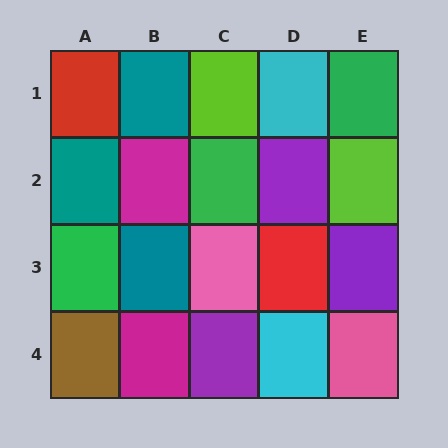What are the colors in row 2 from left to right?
Teal, magenta, green, purple, lime.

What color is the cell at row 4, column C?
Purple.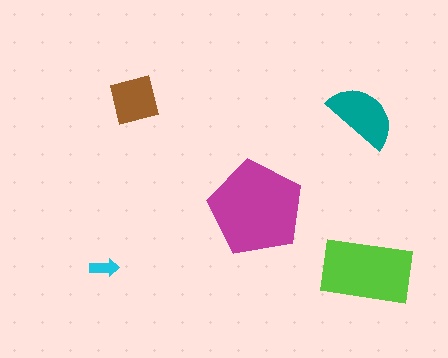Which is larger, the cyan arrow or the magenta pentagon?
The magenta pentagon.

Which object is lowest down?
The lime rectangle is bottommost.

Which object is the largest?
The magenta pentagon.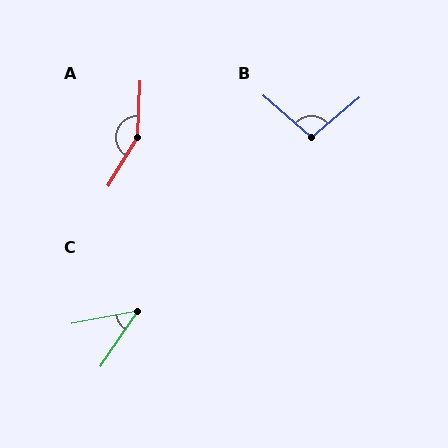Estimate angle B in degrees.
Approximately 99 degrees.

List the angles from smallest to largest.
C (45°), B (99°), A (152°).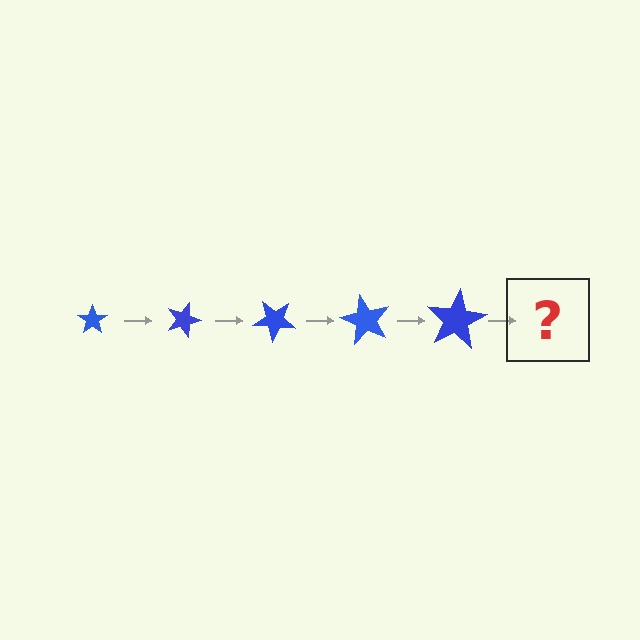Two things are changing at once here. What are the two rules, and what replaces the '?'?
The two rules are that the star grows larger each step and it rotates 20 degrees each step. The '?' should be a star, larger than the previous one and rotated 100 degrees from the start.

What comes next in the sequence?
The next element should be a star, larger than the previous one and rotated 100 degrees from the start.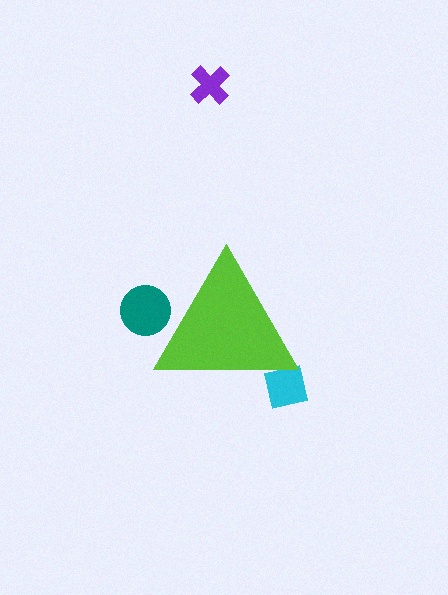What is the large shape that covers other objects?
A lime triangle.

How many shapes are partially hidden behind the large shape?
2 shapes are partially hidden.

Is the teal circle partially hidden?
Yes, the teal circle is partially hidden behind the lime triangle.